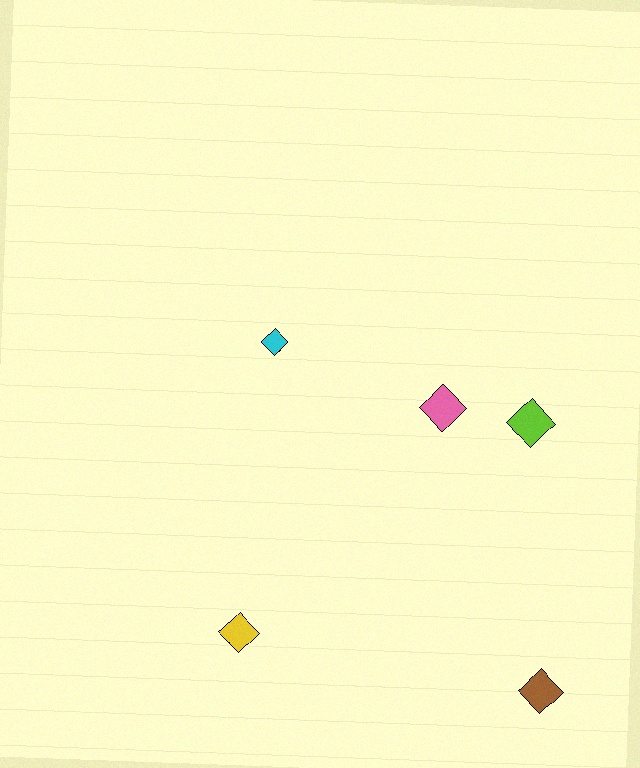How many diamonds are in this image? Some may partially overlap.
There are 5 diamonds.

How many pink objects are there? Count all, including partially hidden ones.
There is 1 pink object.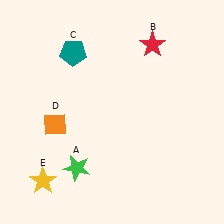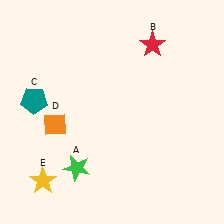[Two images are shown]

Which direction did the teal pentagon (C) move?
The teal pentagon (C) moved down.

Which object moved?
The teal pentagon (C) moved down.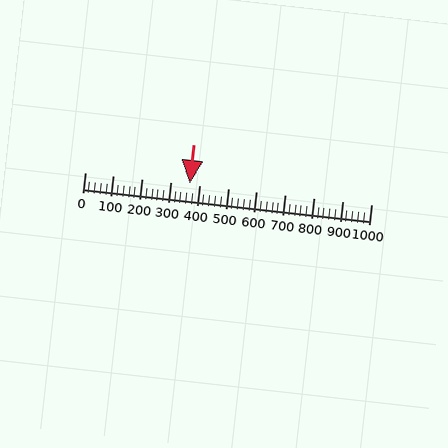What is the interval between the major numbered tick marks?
The major tick marks are spaced 100 units apart.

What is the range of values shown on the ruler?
The ruler shows values from 0 to 1000.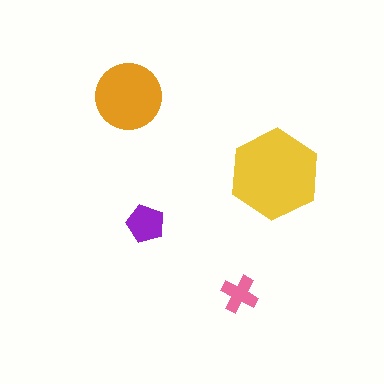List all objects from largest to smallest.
The yellow hexagon, the orange circle, the purple pentagon, the pink cross.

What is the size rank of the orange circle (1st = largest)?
2nd.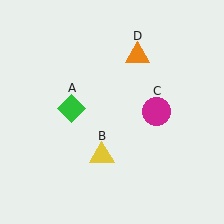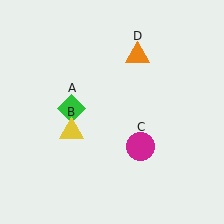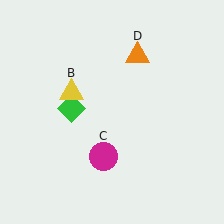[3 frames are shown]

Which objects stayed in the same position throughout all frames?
Green diamond (object A) and orange triangle (object D) remained stationary.